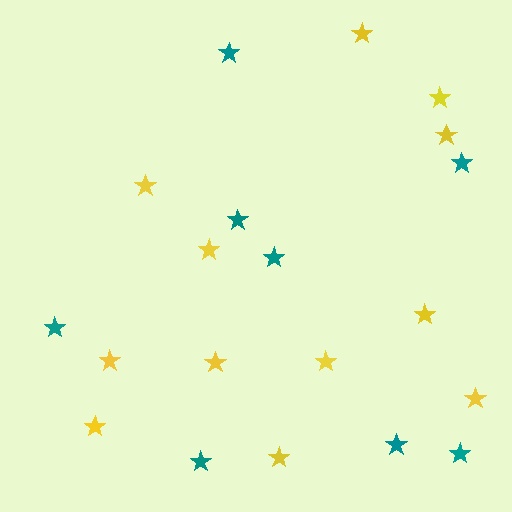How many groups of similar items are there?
There are 2 groups: one group of teal stars (8) and one group of yellow stars (12).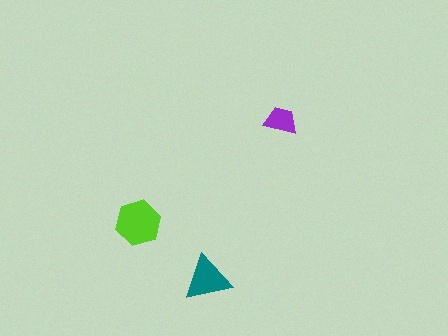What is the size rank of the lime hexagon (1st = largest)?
1st.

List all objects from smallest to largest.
The purple trapezoid, the teal triangle, the lime hexagon.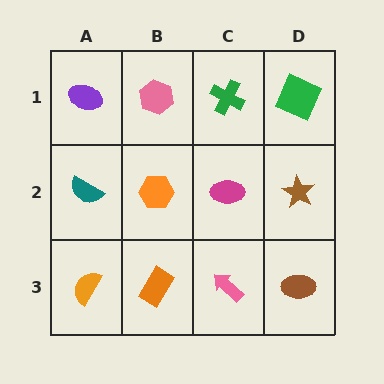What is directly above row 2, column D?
A green square.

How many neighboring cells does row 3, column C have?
3.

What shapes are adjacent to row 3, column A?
A teal semicircle (row 2, column A), an orange rectangle (row 3, column B).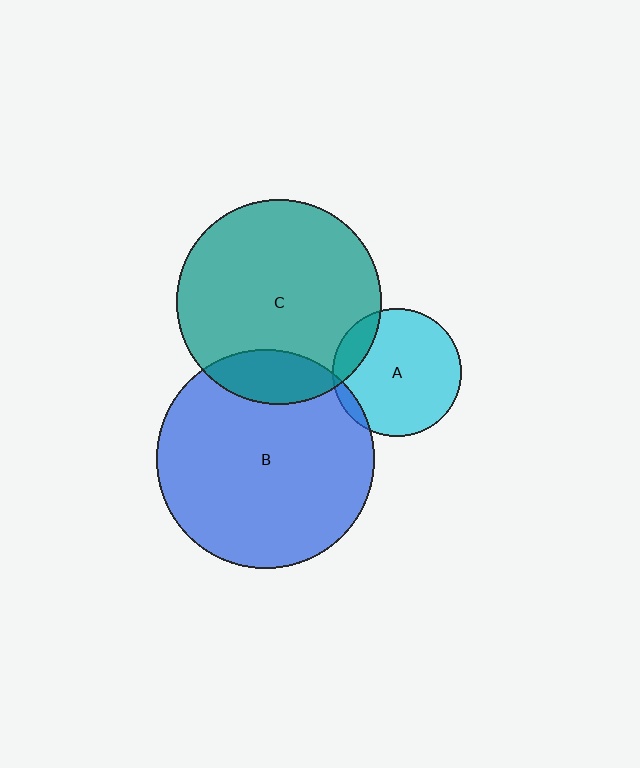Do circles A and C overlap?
Yes.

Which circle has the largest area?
Circle B (blue).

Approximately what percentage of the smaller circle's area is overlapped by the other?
Approximately 15%.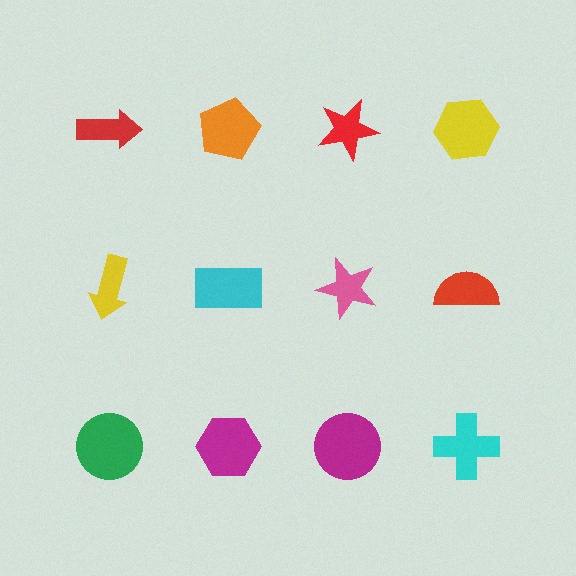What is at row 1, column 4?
A yellow hexagon.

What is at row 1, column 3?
A red star.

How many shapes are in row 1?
4 shapes.